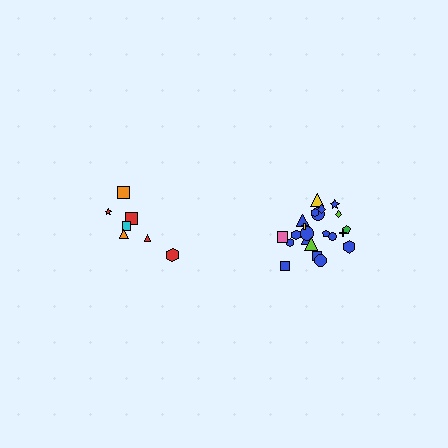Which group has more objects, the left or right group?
The right group.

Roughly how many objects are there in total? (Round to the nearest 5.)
Roughly 30 objects in total.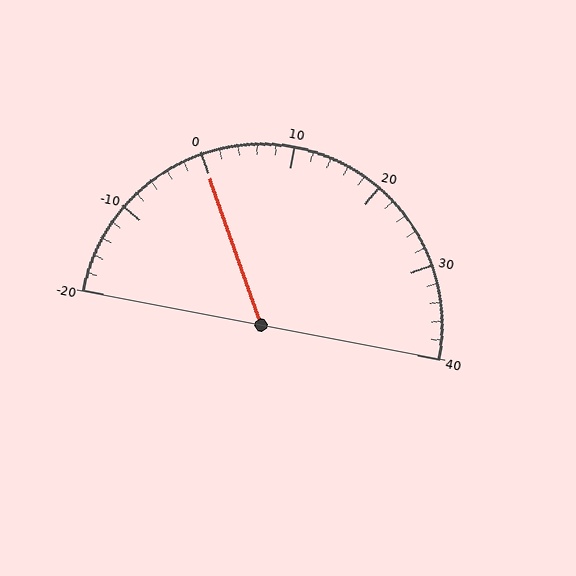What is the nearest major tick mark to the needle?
The nearest major tick mark is 0.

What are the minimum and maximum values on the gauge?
The gauge ranges from -20 to 40.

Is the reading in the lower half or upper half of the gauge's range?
The reading is in the lower half of the range (-20 to 40).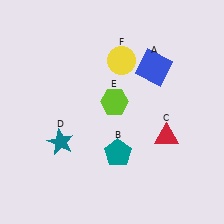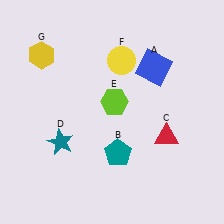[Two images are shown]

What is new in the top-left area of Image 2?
A yellow hexagon (G) was added in the top-left area of Image 2.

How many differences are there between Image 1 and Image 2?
There is 1 difference between the two images.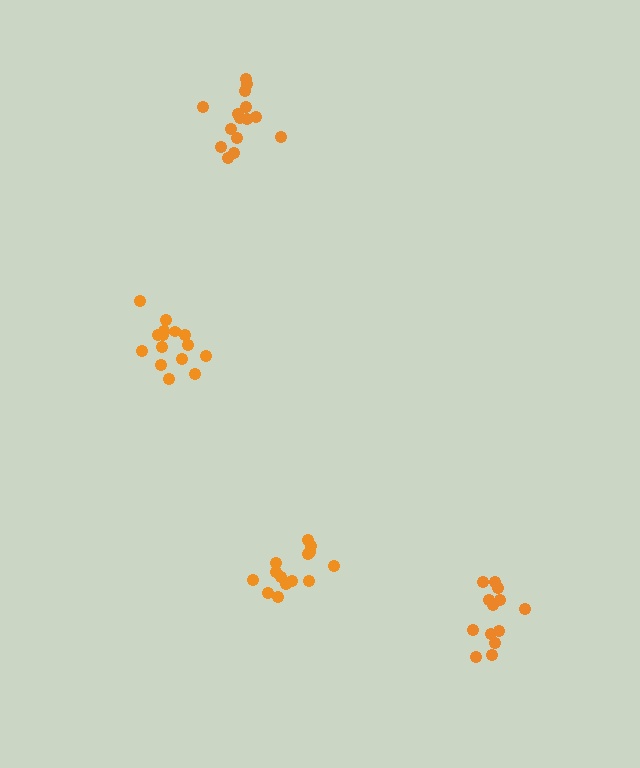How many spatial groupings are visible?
There are 4 spatial groupings.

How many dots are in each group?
Group 1: 13 dots, Group 2: 15 dots, Group 3: 15 dots, Group 4: 14 dots (57 total).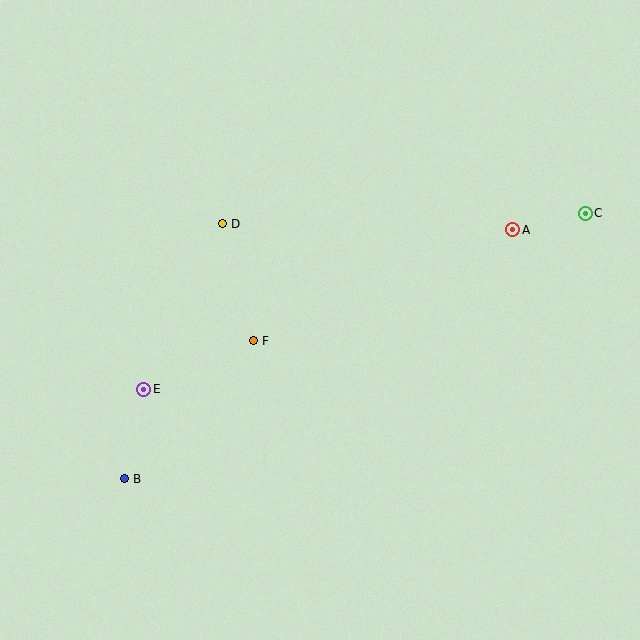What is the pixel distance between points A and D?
The distance between A and D is 291 pixels.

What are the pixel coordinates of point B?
Point B is at (124, 479).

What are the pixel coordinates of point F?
Point F is at (253, 341).